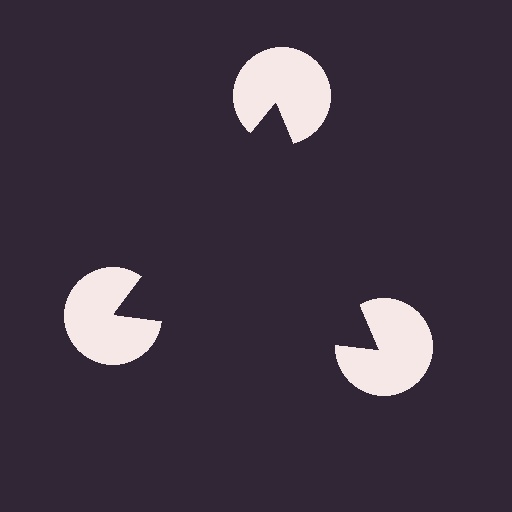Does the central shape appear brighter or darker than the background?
It typically appears slightly darker than the background, even though no actual brightness change is drawn.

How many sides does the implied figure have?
3 sides.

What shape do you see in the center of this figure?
An illusory triangle — its edges are inferred from the aligned wedge cuts in the pac-man discs, not physically drawn.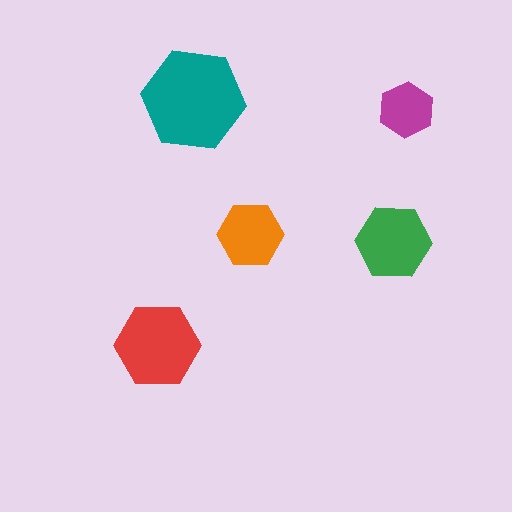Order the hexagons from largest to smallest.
the teal one, the red one, the green one, the orange one, the magenta one.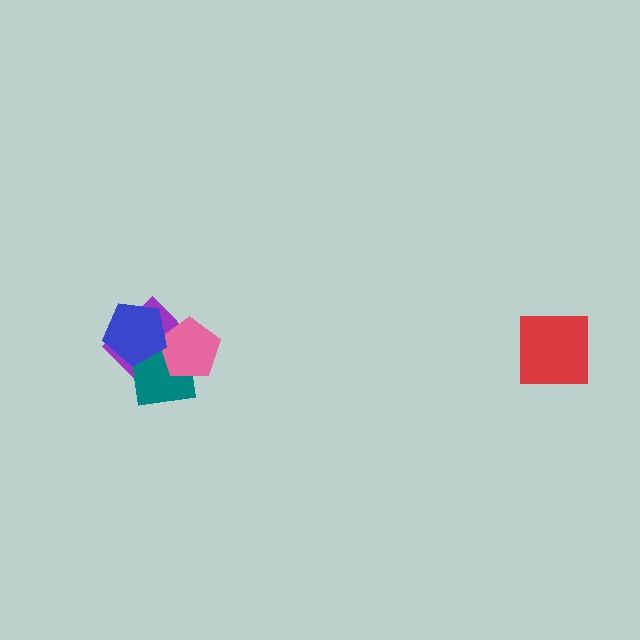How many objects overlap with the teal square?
3 objects overlap with the teal square.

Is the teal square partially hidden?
Yes, it is partially covered by another shape.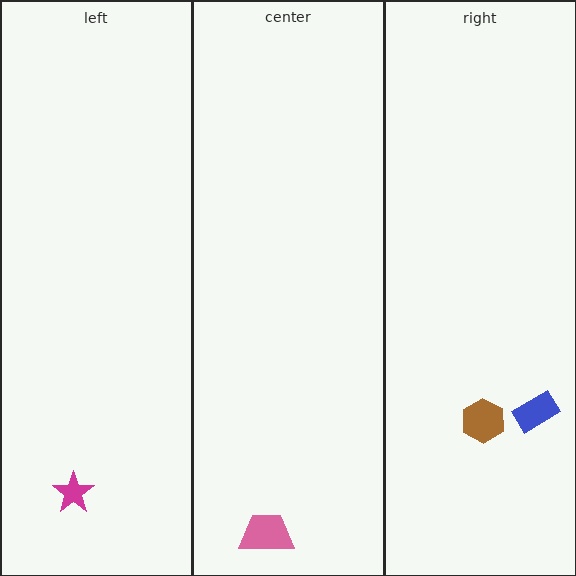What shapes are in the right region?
The brown hexagon, the blue rectangle.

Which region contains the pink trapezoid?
The center region.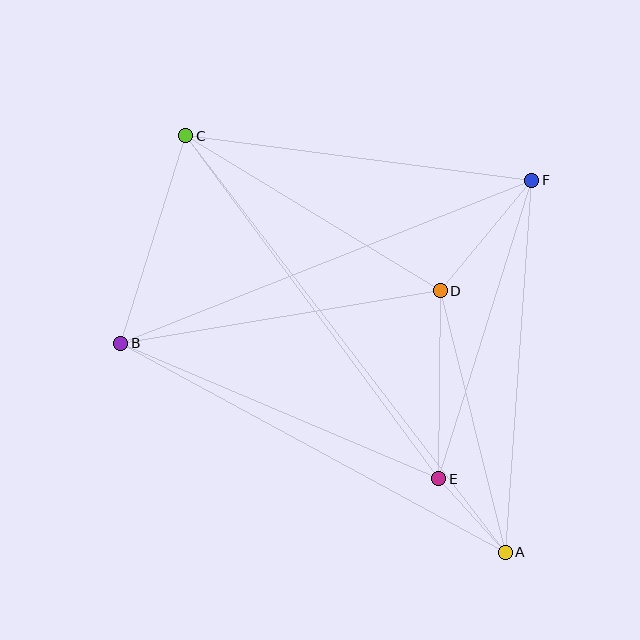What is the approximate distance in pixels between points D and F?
The distance between D and F is approximately 144 pixels.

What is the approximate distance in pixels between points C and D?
The distance between C and D is approximately 298 pixels.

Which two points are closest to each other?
Points A and E are closest to each other.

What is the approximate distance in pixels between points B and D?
The distance between B and D is approximately 323 pixels.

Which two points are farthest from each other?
Points A and C are farthest from each other.